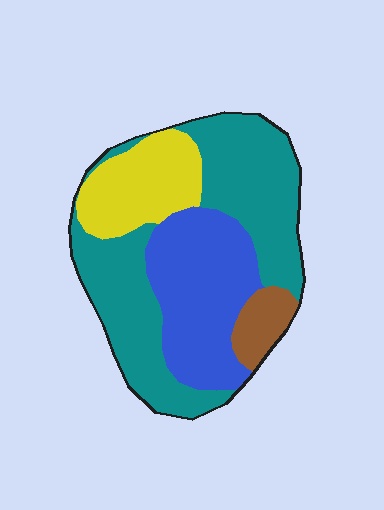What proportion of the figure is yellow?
Yellow covers 17% of the figure.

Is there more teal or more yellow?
Teal.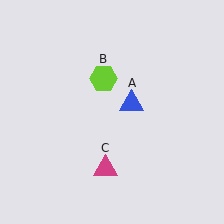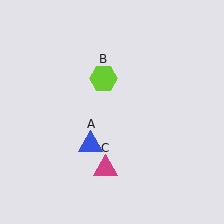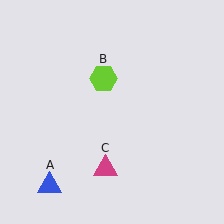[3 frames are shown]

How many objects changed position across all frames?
1 object changed position: blue triangle (object A).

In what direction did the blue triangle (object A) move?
The blue triangle (object A) moved down and to the left.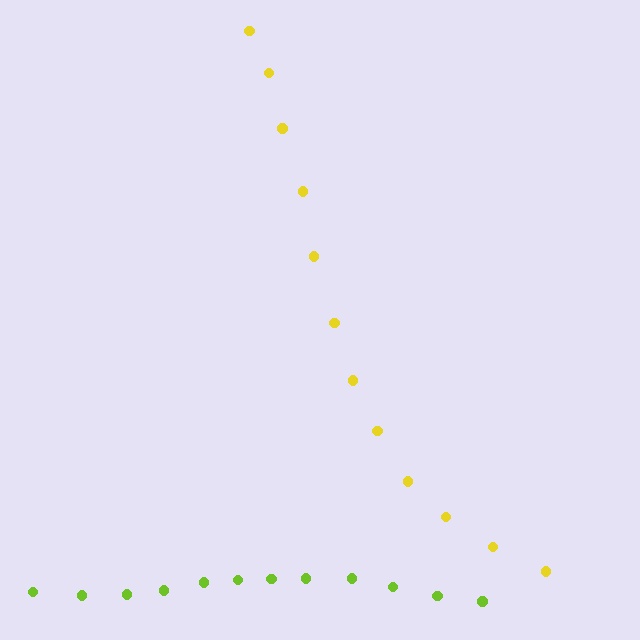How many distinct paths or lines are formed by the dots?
There are 2 distinct paths.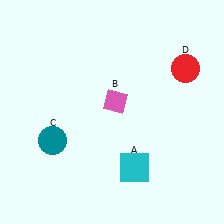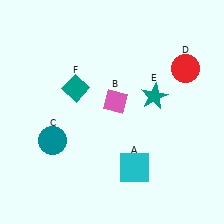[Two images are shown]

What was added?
A teal star (E), a teal diamond (F) were added in Image 2.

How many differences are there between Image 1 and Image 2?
There are 2 differences between the two images.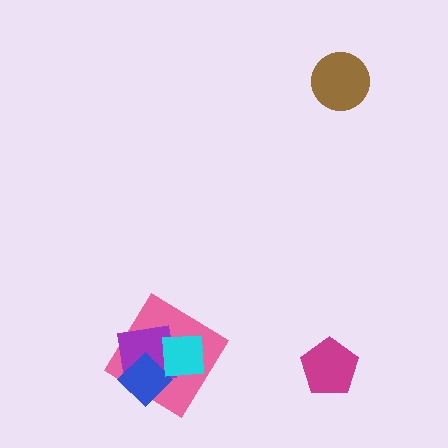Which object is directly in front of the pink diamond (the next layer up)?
The purple square is directly in front of the pink diamond.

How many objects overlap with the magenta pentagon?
0 objects overlap with the magenta pentagon.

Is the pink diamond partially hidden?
Yes, it is partially covered by another shape.